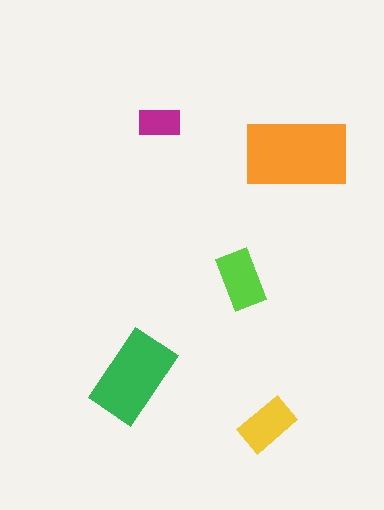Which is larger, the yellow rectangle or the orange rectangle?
The orange one.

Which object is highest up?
The magenta rectangle is topmost.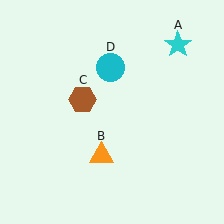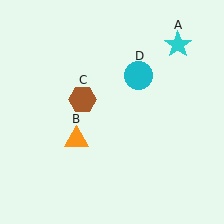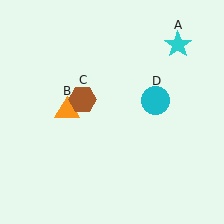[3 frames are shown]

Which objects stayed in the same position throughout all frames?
Cyan star (object A) and brown hexagon (object C) remained stationary.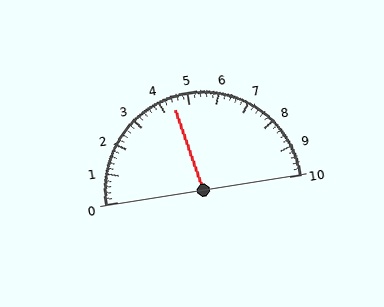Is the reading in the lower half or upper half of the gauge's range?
The reading is in the lower half of the range (0 to 10).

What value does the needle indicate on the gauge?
The needle indicates approximately 4.4.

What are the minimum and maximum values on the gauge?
The gauge ranges from 0 to 10.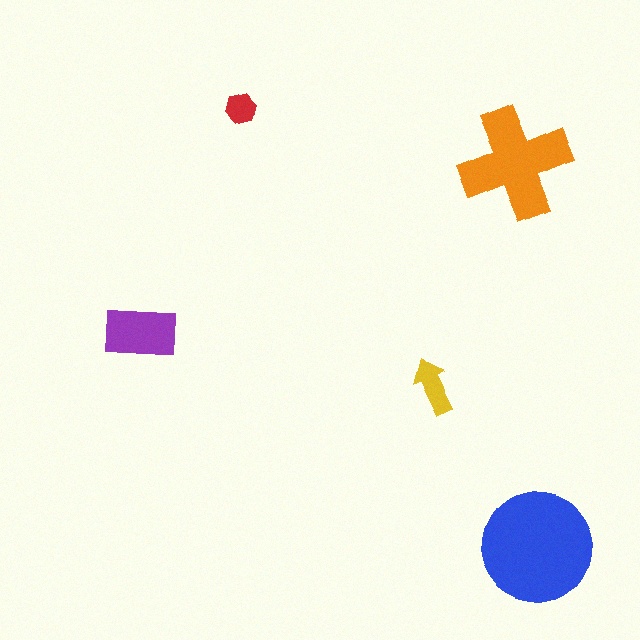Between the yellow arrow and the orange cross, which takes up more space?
The orange cross.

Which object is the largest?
The blue circle.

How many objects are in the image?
There are 5 objects in the image.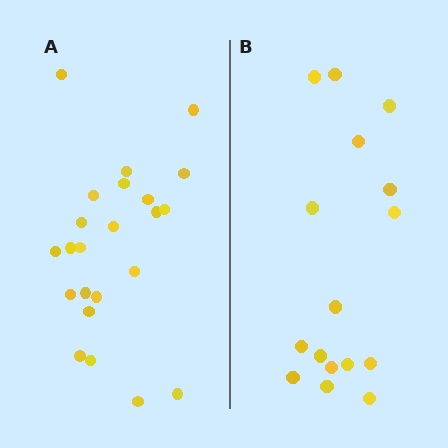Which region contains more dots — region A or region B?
Region A (the left region) has more dots.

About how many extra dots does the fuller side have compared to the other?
Region A has roughly 8 or so more dots than region B.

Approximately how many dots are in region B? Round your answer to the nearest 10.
About 20 dots. (The exact count is 16, which rounds to 20.)